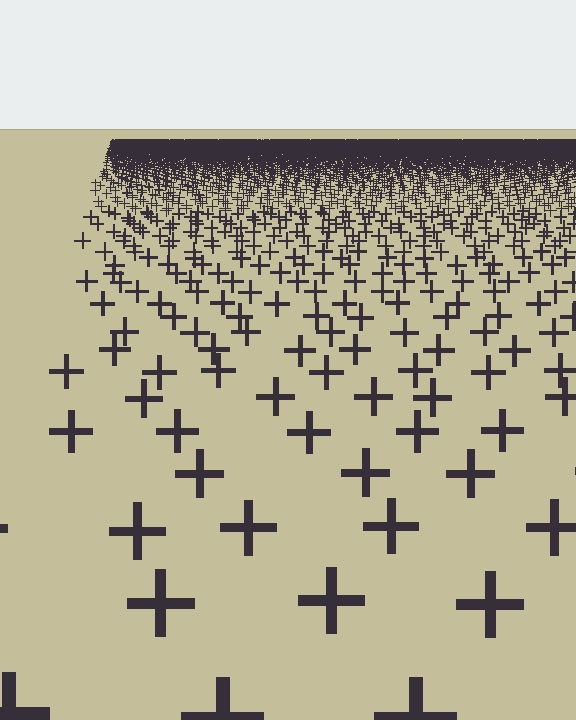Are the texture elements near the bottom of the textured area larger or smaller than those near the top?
Larger. Near the bottom, elements are closer to the viewer and appear at a bigger on-screen size.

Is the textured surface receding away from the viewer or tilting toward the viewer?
The surface is receding away from the viewer. Texture elements get smaller and denser toward the top.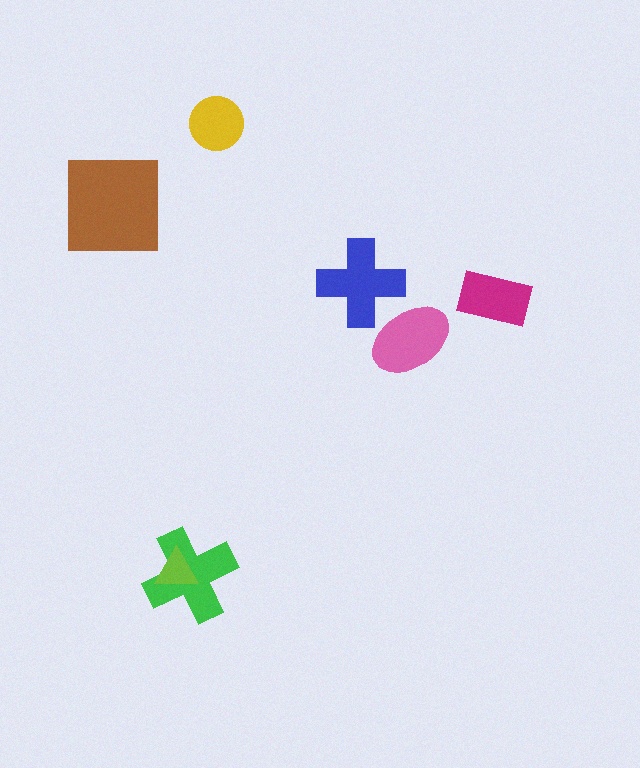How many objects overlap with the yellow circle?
0 objects overlap with the yellow circle.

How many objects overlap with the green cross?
1 object overlaps with the green cross.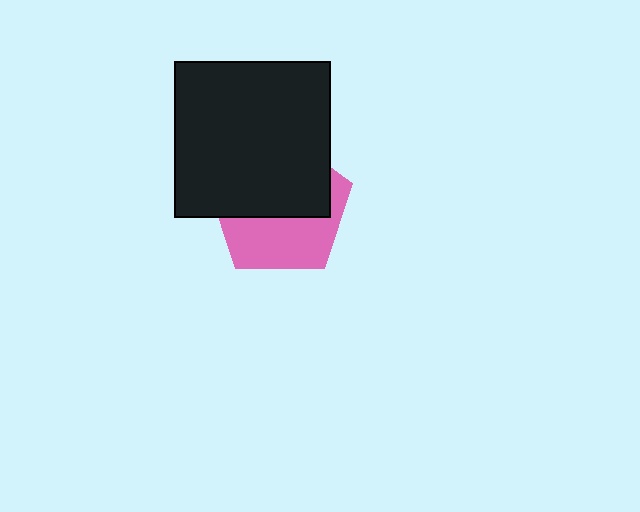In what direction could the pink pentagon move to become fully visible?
The pink pentagon could move down. That would shift it out from behind the black square entirely.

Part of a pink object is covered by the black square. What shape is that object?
It is a pentagon.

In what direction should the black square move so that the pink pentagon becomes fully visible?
The black square should move up. That is the shortest direction to clear the overlap and leave the pink pentagon fully visible.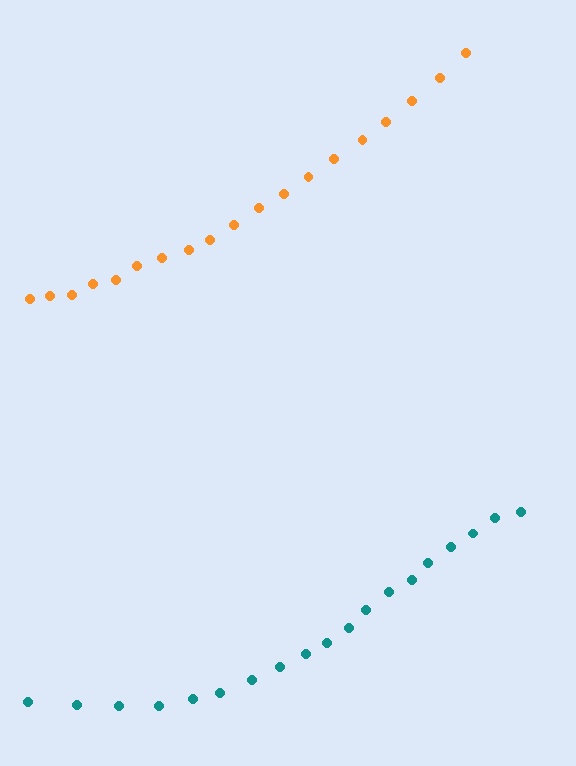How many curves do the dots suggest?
There are 2 distinct paths.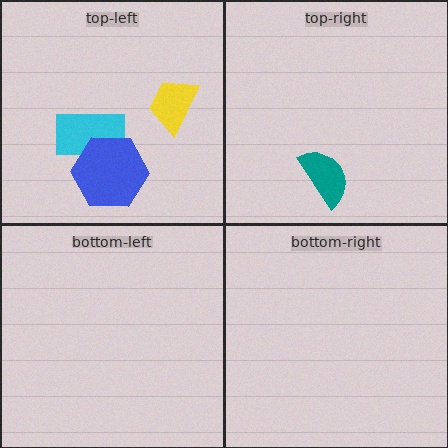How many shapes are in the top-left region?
3.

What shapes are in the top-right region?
The teal semicircle.